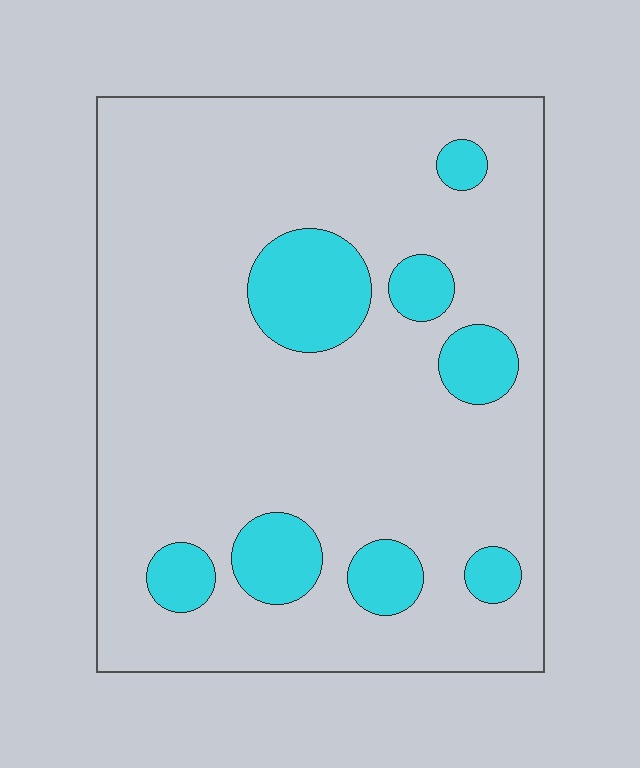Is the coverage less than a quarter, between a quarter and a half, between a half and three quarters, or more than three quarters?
Less than a quarter.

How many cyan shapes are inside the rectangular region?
8.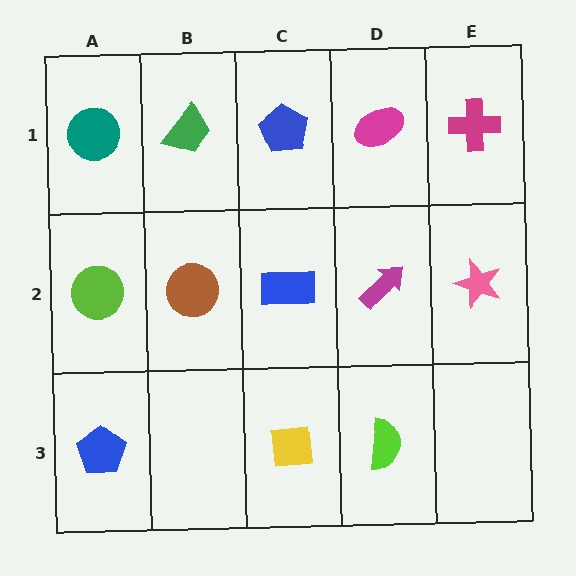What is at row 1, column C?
A blue pentagon.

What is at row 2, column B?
A brown circle.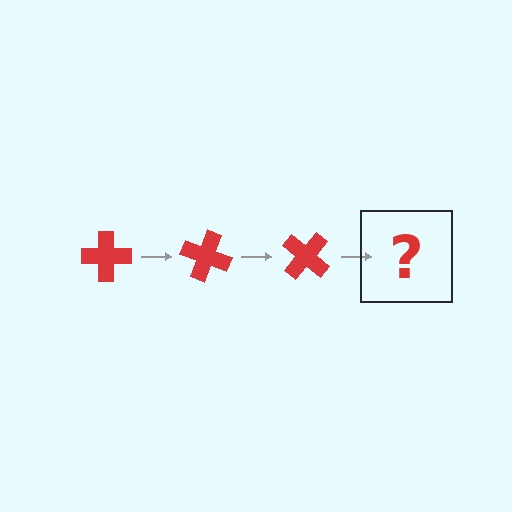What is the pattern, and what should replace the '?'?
The pattern is that the cross rotates 20 degrees each step. The '?' should be a red cross rotated 60 degrees.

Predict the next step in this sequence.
The next step is a red cross rotated 60 degrees.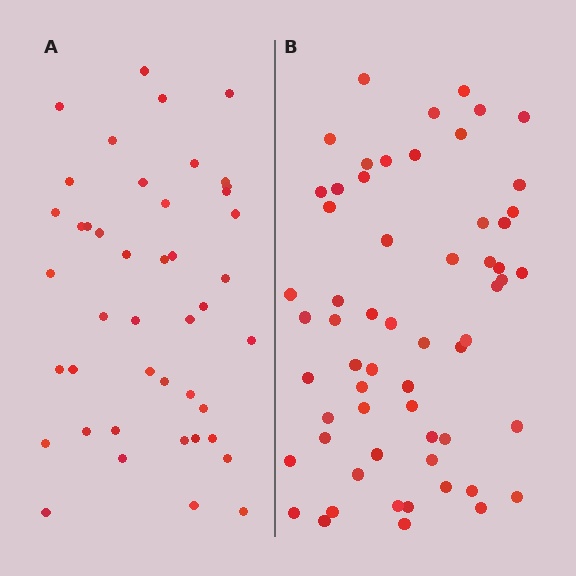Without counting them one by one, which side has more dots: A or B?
Region B (the right region) has more dots.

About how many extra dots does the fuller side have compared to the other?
Region B has approximately 15 more dots than region A.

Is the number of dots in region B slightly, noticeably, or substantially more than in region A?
Region B has noticeably more, but not dramatically so. The ratio is roughly 1.4 to 1.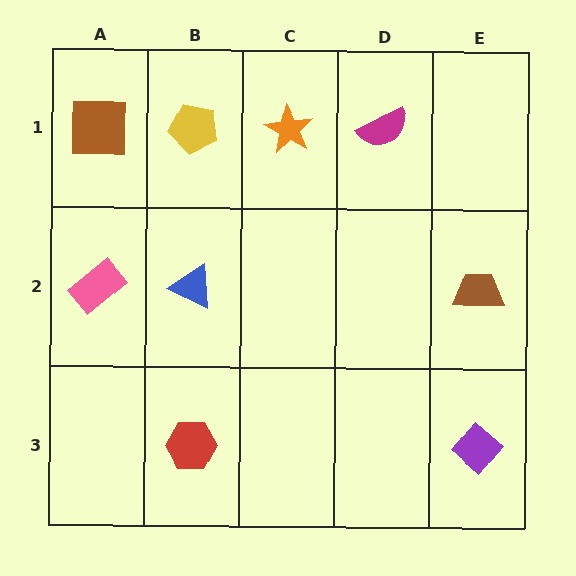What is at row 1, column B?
A yellow pentagon.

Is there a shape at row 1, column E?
No, that cell is empty.